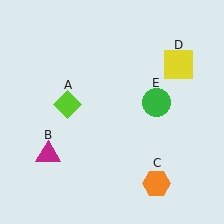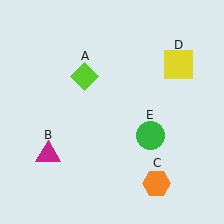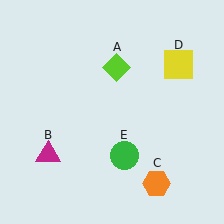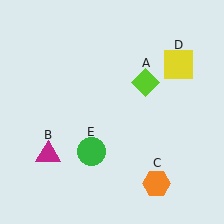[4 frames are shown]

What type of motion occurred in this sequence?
The lime diamond (object A), green circle (object E) rotated clockwise around the center of the scene.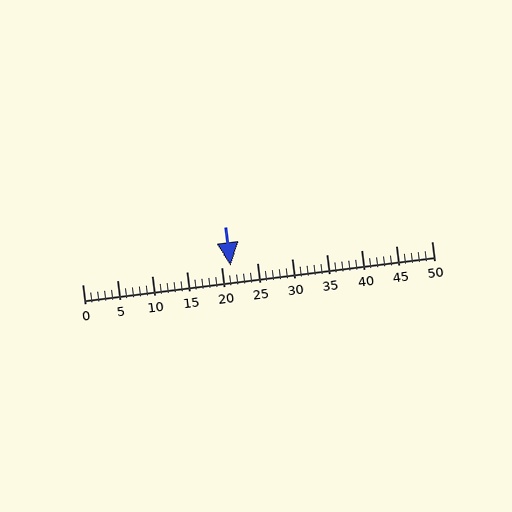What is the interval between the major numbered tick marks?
The major tick marks are spaced 5 units apart.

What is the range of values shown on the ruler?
The ruler shows values from 0 to 50.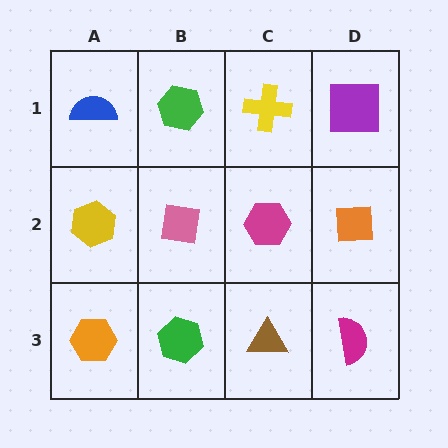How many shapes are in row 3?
4 shapes.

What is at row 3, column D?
A magenta semicircle.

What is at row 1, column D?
A purple square.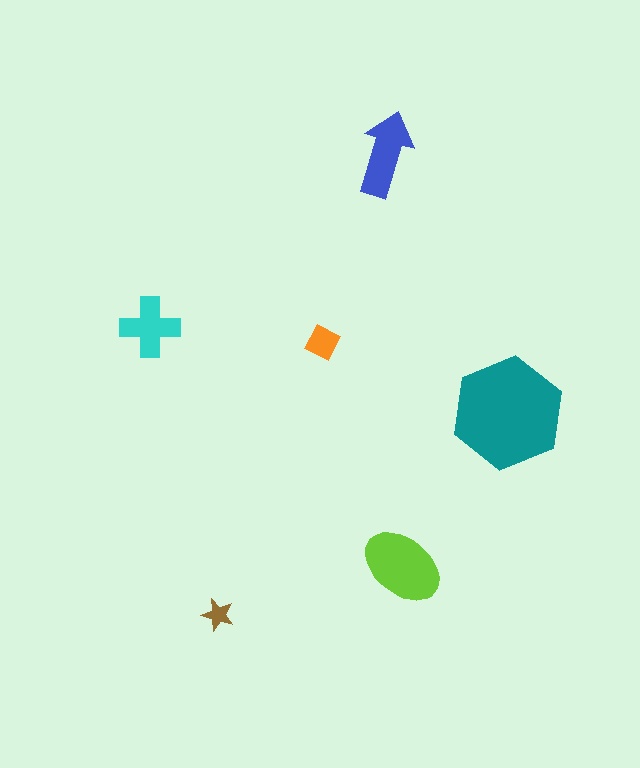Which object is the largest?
The teal hexagon.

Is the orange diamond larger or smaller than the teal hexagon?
Smaller.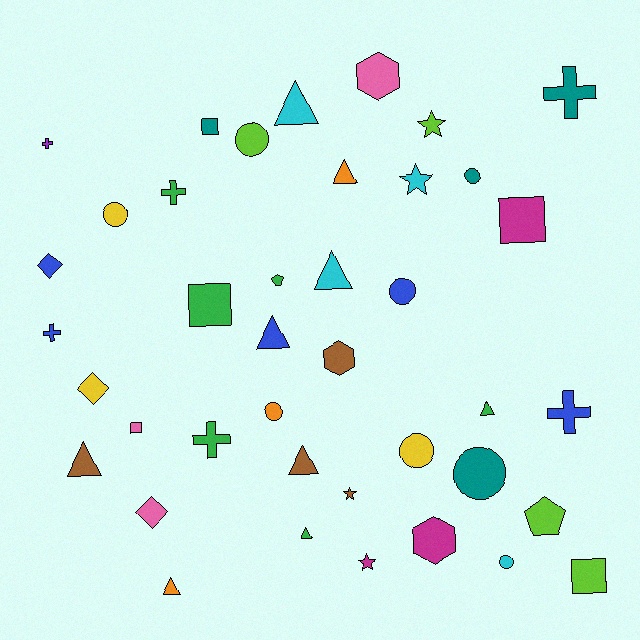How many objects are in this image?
There are 40 objects.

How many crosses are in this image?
There are 6 crosses.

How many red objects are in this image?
There are no red objects.